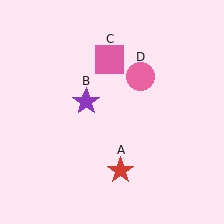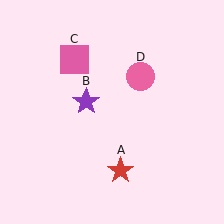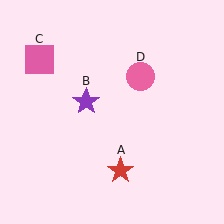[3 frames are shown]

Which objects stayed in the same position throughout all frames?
Red star (object A) and purple star (object B) and pink circle (object D) remained stationary.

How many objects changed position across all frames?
1 object changed position: pink square (object C).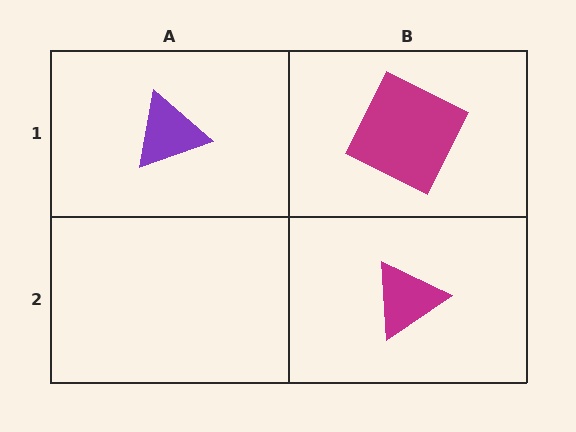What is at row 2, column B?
A magenta triangle.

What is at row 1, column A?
A purple triangle.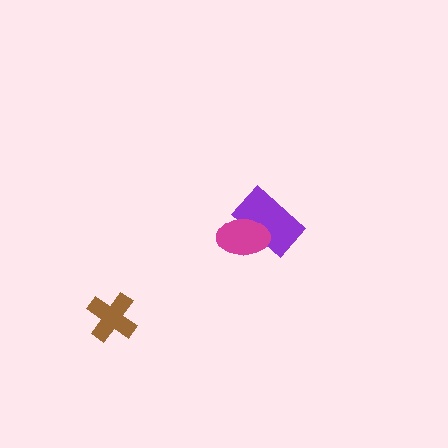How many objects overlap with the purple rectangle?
1 object overlaps with the purple rectangle.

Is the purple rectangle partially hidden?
Yes, it is partially covered by another shape.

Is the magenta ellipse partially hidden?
No, no other shape covers it.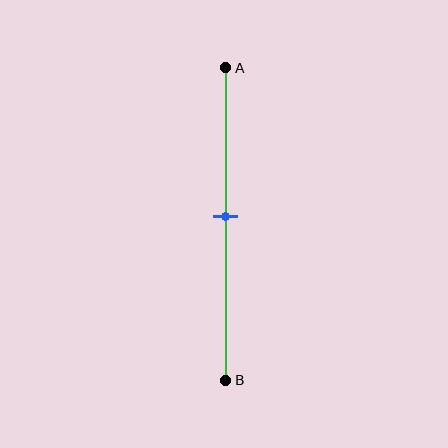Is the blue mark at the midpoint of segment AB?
Yes, the mark is approximately at the midpoint.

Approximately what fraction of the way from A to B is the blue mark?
The blue mark is approximately 50% of the way from A to B.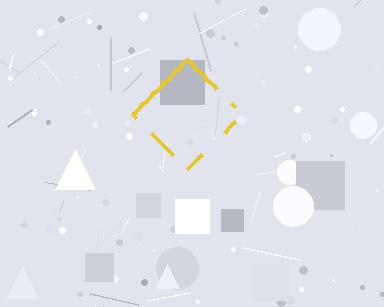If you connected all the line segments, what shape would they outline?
They would outline a diamond.